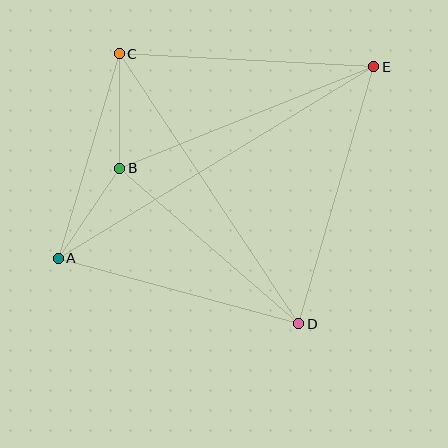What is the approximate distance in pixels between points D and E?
The distance between D and E is approximately 267 pixels.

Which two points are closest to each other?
Points A and B are closest to each other.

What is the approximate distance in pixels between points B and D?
The distance between B and D is approximately 237 pixels.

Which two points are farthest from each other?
Points A and E are farthest from each other.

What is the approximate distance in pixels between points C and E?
The distance between C and E is approximately 255 pixels.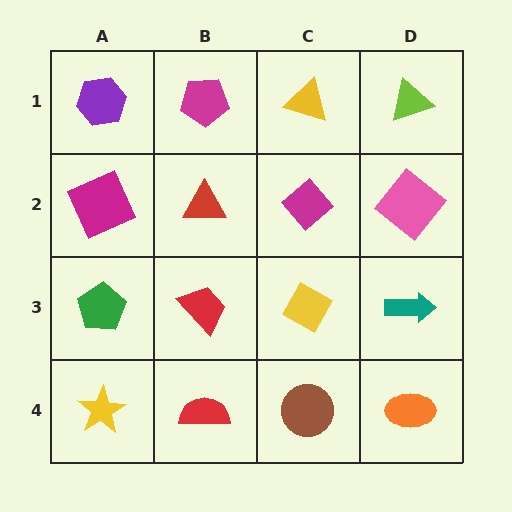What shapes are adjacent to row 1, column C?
A magenta diamond (row 2, column C), a magenta pentagon (row 1, column B), a lime triangle (row 1, column D).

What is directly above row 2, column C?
A yellow triangle.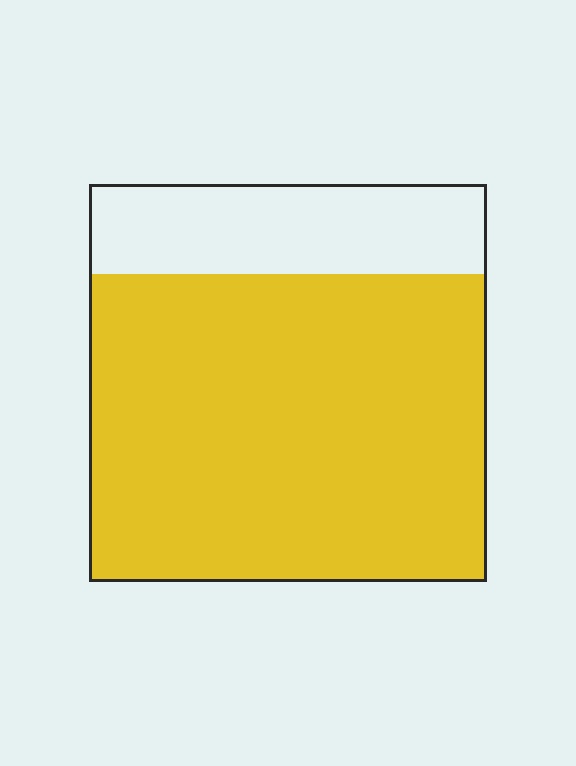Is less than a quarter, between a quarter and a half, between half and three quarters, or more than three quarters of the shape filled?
More than three quarters.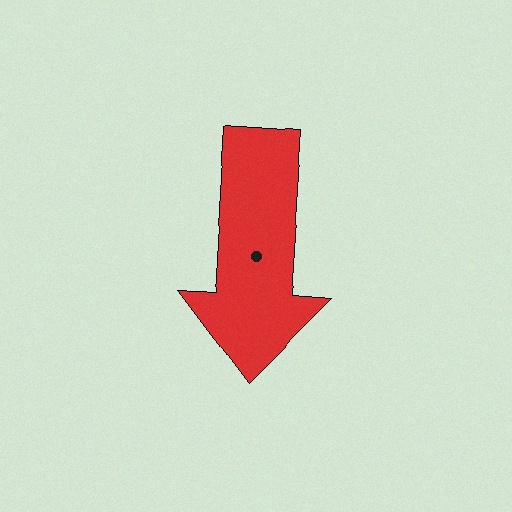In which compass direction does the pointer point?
South.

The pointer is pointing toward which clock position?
Roughly 6 o'clock.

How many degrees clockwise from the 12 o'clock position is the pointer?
Approximately 184 degrees.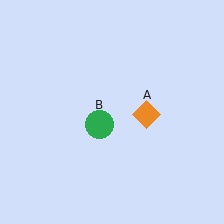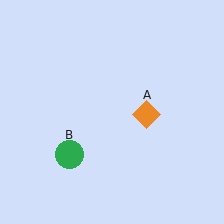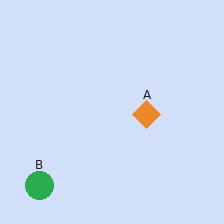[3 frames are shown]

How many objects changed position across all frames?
1 object changed position: green circle (object B).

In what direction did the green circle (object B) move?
The green circle (object B) moved down and to the left.